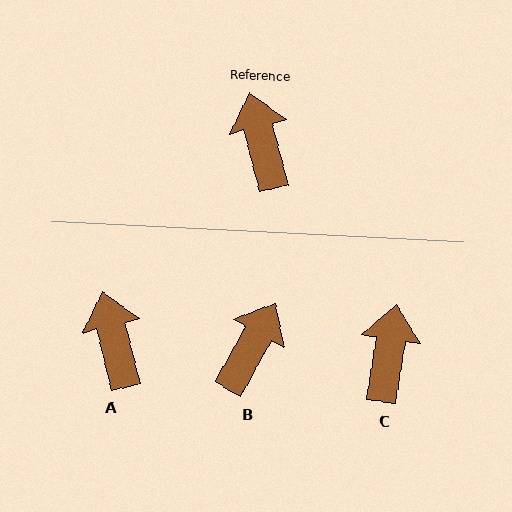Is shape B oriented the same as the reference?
No, it is off by about 43 degrees.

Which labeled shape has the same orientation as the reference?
A.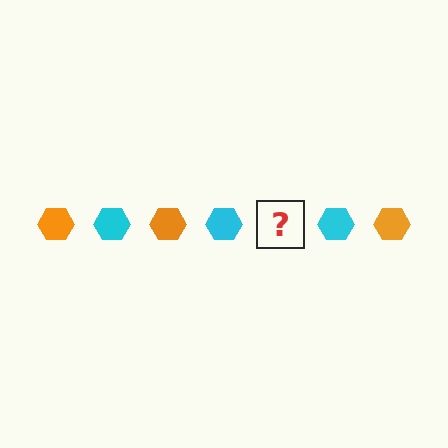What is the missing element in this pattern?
The missing element is an orange hexagon.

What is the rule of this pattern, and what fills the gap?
The rule is that the pattern cycles through orange, cyan hexagons. The gap should be filled with an orange hexagon.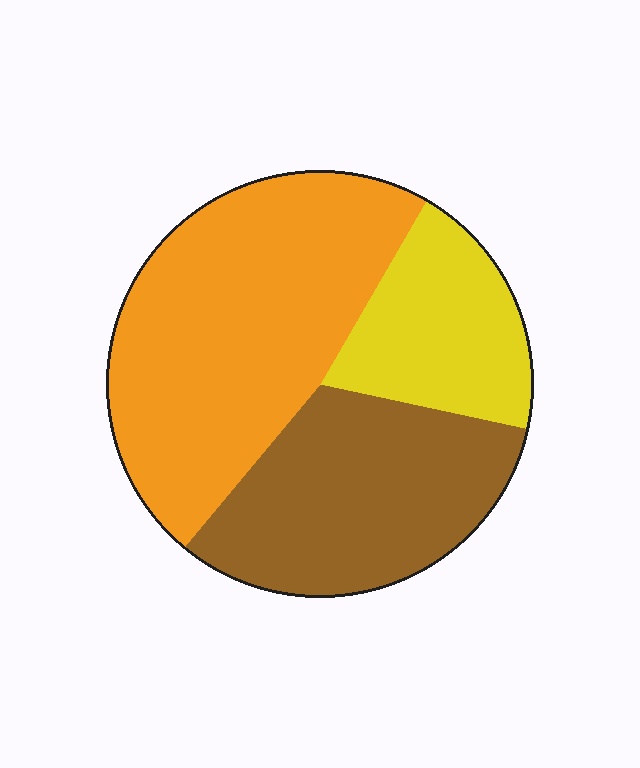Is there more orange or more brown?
Orange.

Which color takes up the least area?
Yellow, at roughly 20%.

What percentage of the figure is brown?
Brown covers about 35% of the figure.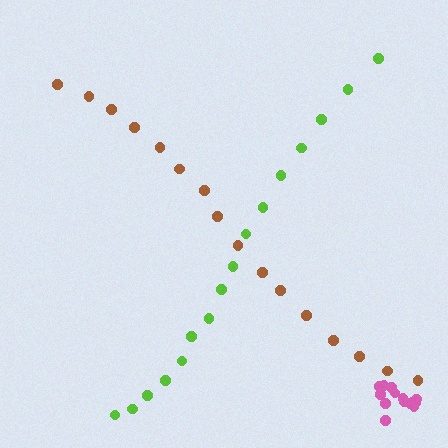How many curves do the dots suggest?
There are 3 distinct paths.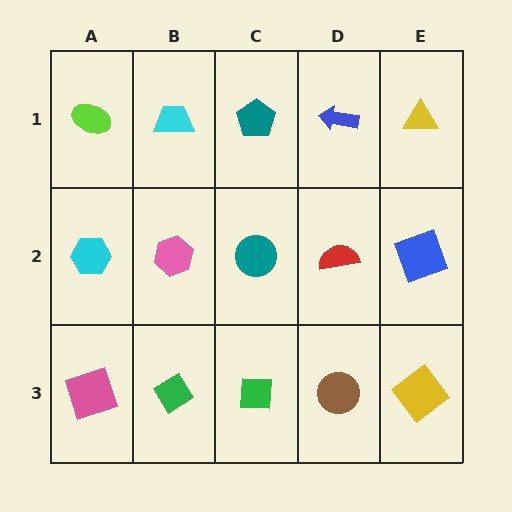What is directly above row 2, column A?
A lime ellipse.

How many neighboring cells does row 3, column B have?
3.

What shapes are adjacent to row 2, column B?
A cyan trapezoid (row 1, column B), a green diamond (row 3, column B), a cyan hexagon (row 2, column A), a teal circle (row 2, column C).